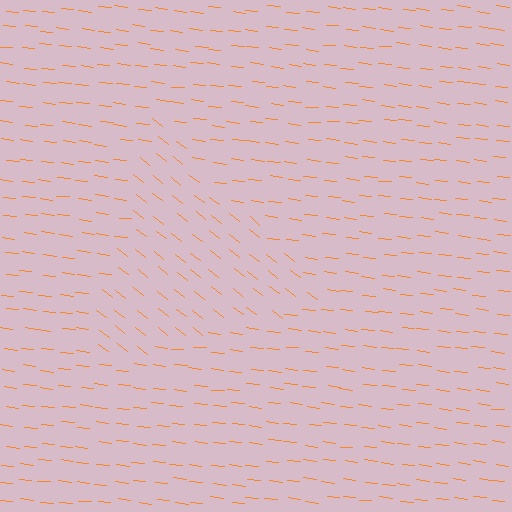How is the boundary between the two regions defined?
The boundary is defined purely by a change in line orientation (approximately 32 degrees difference). All lines are the same color and thickness.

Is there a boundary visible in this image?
Yes, there is a texture boundary formed by a change in line orientation.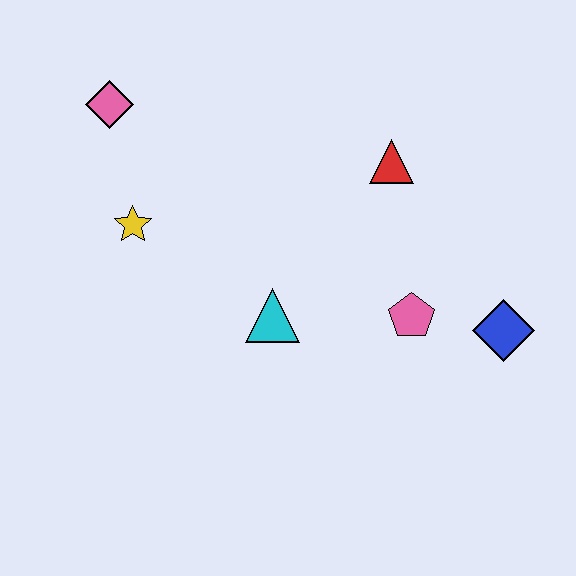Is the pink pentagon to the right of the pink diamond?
Yes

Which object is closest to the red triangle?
The pink pentagon is closest to the red triangle.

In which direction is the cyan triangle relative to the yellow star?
The cyan triangle is to the right of the yellow star.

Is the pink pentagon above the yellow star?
No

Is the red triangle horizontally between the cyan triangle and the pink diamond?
No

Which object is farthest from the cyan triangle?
The pink diamond is farthest from the cyan triangle.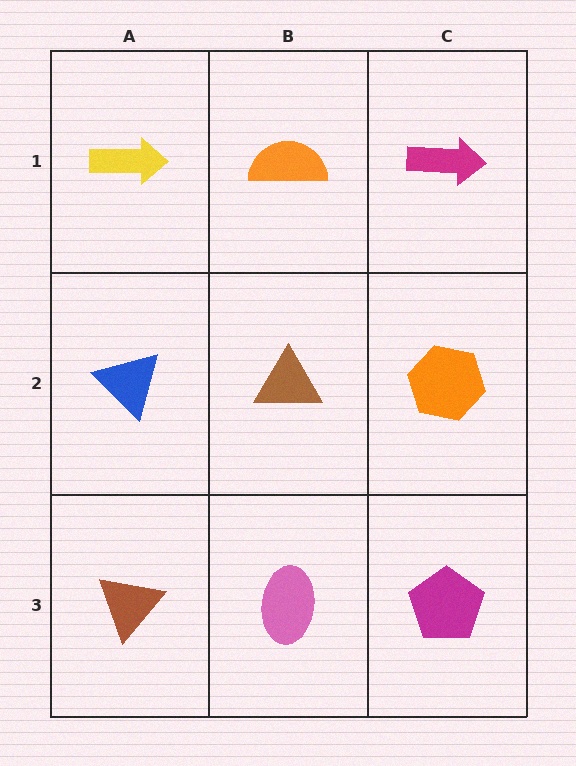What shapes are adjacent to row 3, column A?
A blue triangle (row 2, column A), a pink ellipse (row 3, column B).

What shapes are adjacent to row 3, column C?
An orange hexagon (row 2, column C), a pink ellipse (row 3, column B).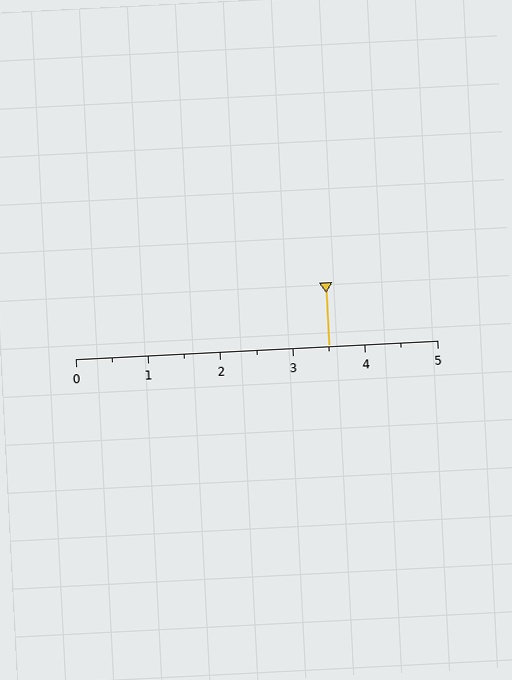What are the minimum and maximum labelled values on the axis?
The axis runs from 0 to 5.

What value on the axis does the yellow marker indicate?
The marker indicates approximately 3.5.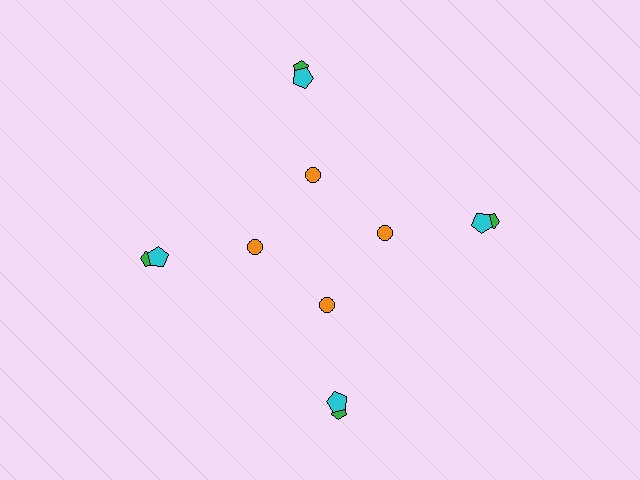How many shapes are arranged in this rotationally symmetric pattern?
There are 12 shapes, arranged in 4 groups of 3.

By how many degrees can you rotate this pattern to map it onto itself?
The pattern maps onto itself every 90 degrees of rotation.